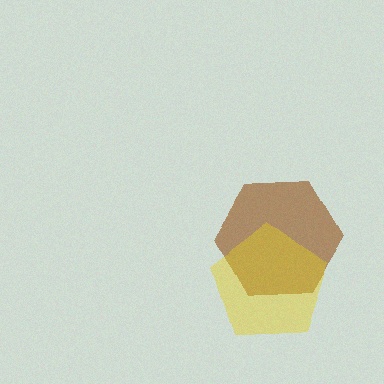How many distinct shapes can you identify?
There are 2 distinct shapes: a brown hexagon, a yellow pentagon.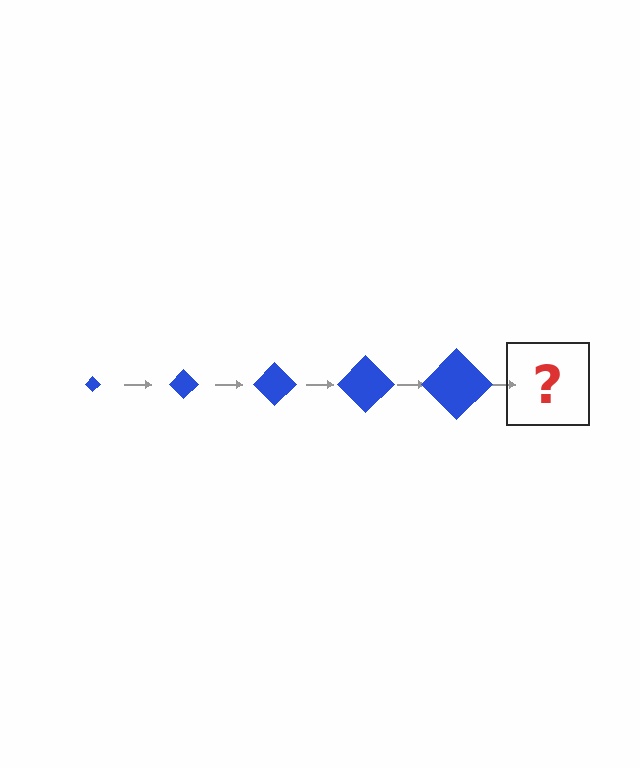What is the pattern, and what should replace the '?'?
The pattern is that the diamond gets progressively larger each step. The '?' should be a blue diamond, larger than the previous one.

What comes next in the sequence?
The next element should be a blue diamond, larger than the previous one.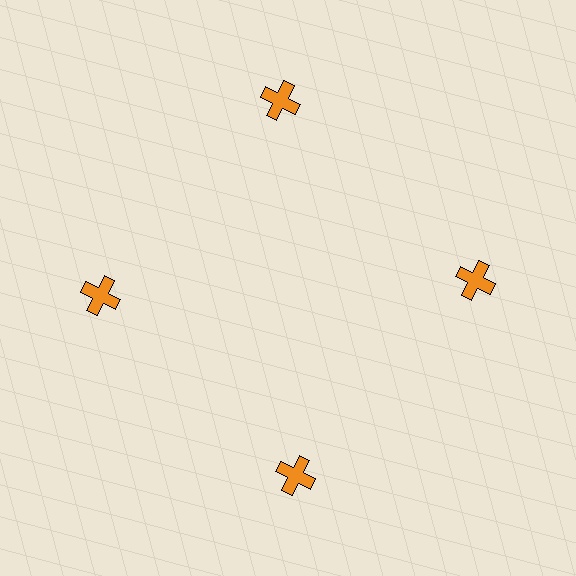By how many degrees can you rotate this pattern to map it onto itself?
The pattern maps onto itself every 90 degrees of rotation.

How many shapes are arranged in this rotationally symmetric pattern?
There are 4 shapes, arranged in 4 groups of 1.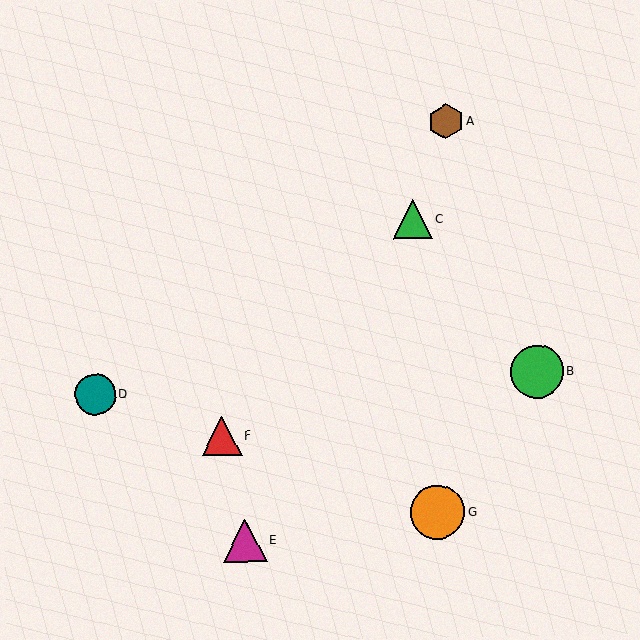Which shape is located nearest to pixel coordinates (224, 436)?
The red triangle (labeled F) at (222, 436) is nearest to that location.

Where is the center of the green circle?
The center of the green circle is at (537, 372).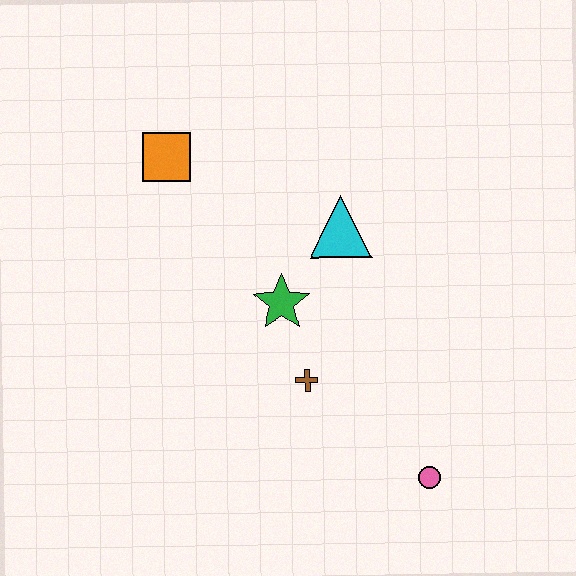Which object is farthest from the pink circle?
The orange square is farthest from the pink circle.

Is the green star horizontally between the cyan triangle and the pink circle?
No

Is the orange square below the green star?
No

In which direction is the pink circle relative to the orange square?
The pink circle is below the orange square.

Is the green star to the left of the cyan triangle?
Yes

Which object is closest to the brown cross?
The green star is closest to the brown cross.